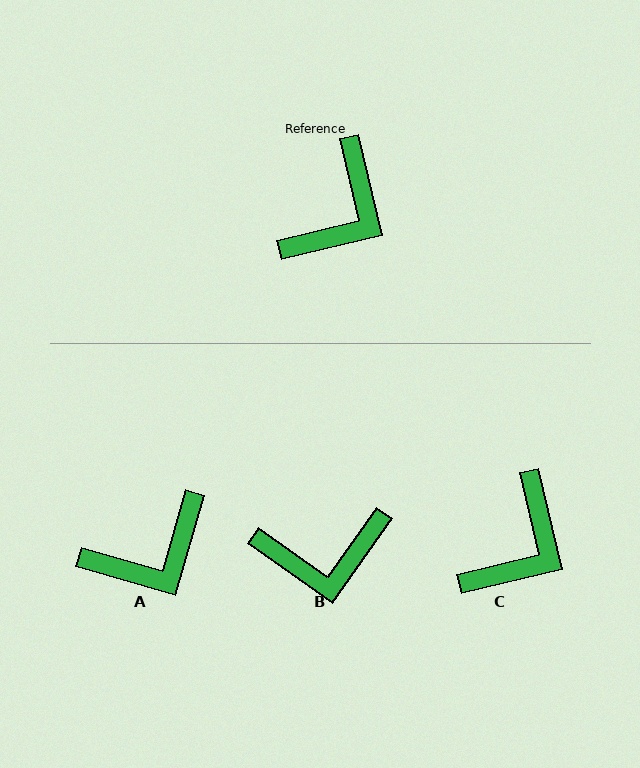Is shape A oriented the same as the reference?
No, it is off by about 29 degrees.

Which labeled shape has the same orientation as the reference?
C.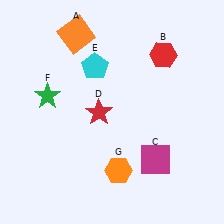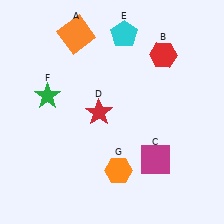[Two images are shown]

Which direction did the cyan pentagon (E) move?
The cyan pentagon (E) moved up.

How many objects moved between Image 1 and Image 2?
1 object moved between the two images.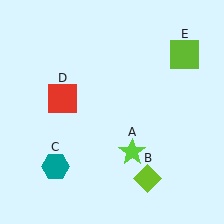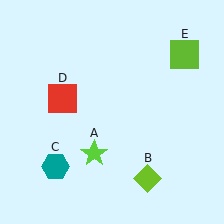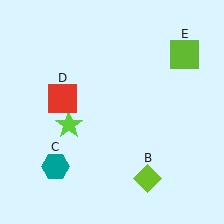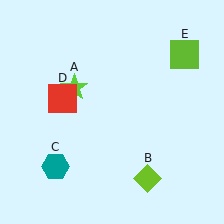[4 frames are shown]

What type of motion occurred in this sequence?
The lime star (object A) rotated clockwise around the center of the scene.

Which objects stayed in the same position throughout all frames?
Lime diamond (object B) and teal hexagon (object C) and red square (object D) and lime square (object E) remained stationary.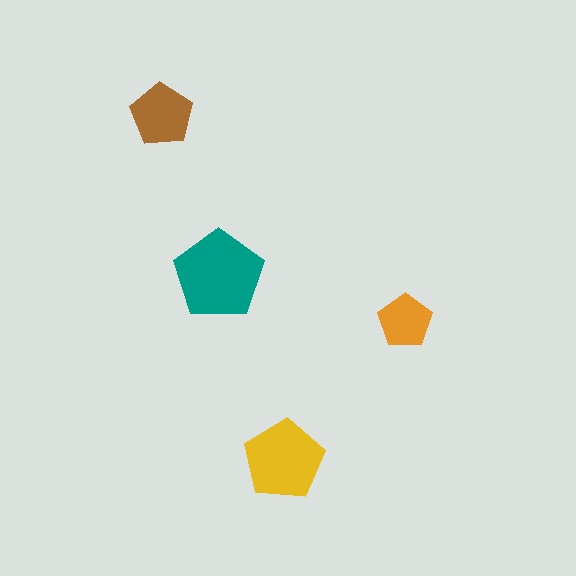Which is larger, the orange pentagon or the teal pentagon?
The teal one.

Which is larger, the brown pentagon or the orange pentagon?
The brown one.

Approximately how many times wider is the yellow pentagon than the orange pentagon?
About 1.5 times wider.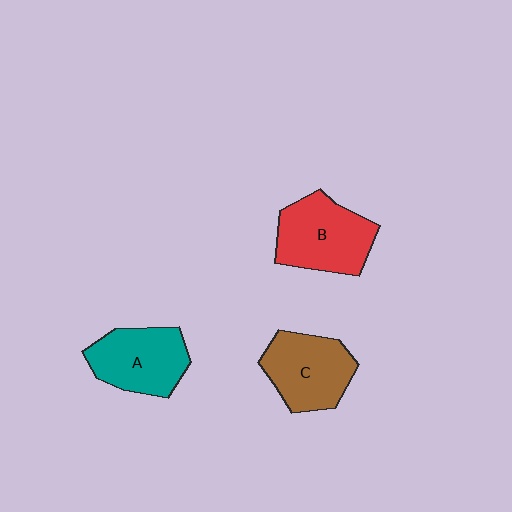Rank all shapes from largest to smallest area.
From largest to smallest: B (red), C (brown), A (teal).